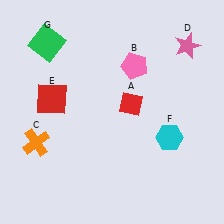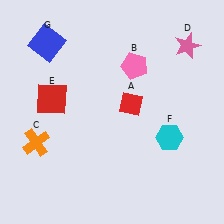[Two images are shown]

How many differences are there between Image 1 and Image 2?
There is 1 difference between the two images.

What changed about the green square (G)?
In Image 1, G is green. In Image 2, it changed to blue.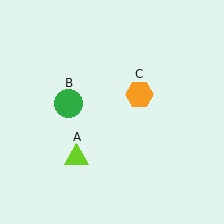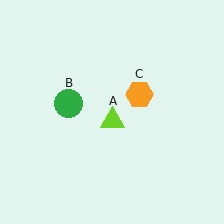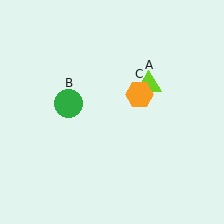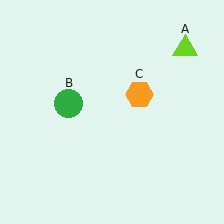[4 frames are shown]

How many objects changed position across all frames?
1 object changed position: lime triangle (object A).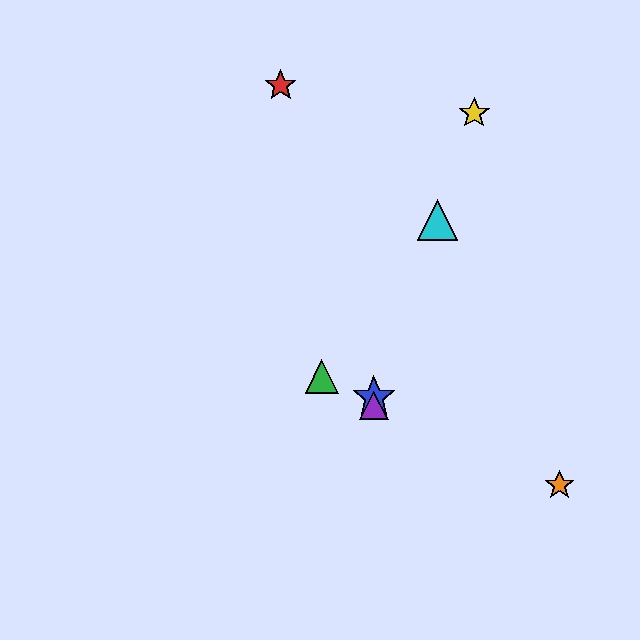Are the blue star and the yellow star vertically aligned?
No, the blue star is at x≈374 and the yellow star is at x≈474.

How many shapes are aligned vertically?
2 shapes (the blue star, the purple triangle) are aligned vertically.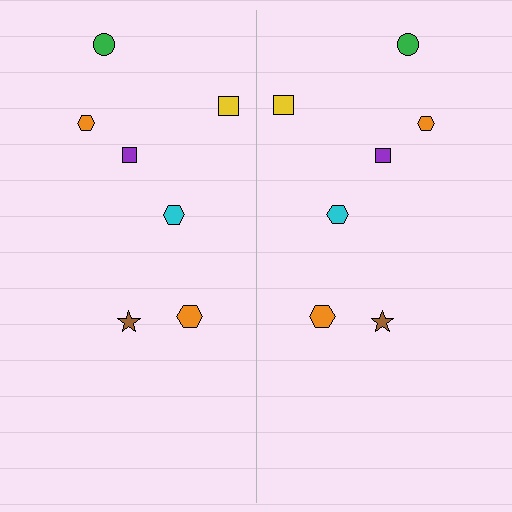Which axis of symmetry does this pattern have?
The pattern has a vertical axis of symmetry running through the center of the image.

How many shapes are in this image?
There are 14 shapes in this image.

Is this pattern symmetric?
Yes, this pattern has bilateral (reflection) symmetry.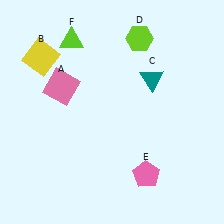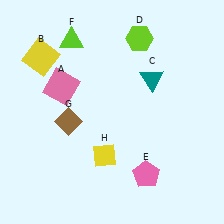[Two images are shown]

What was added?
A brown diamond (G), a yellow diamond (H) were added in Image 2.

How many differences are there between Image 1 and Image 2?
There are 2 differences between the two images.